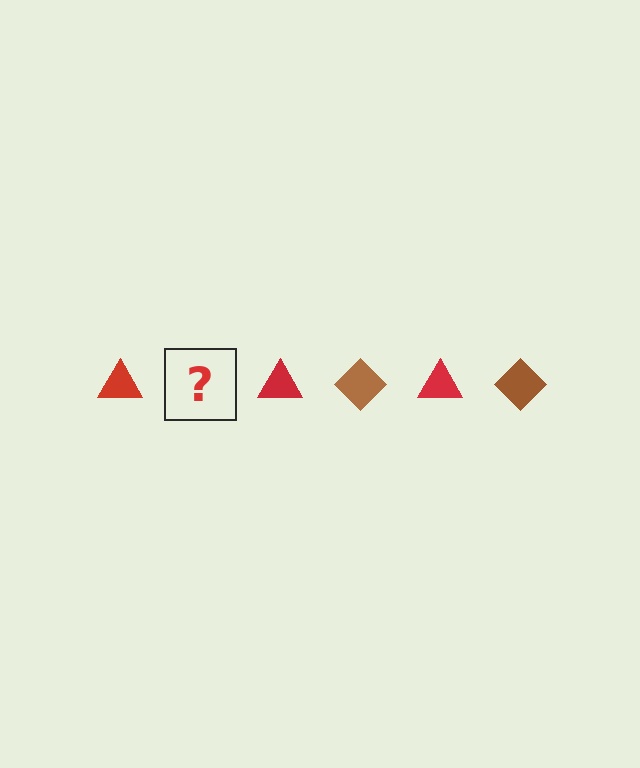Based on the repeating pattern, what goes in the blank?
The blank should be a brown diamond.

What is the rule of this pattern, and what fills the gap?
The rule is that the pattern alternates between red triangle and brown diamond. The gap should be filled with a brown diamond.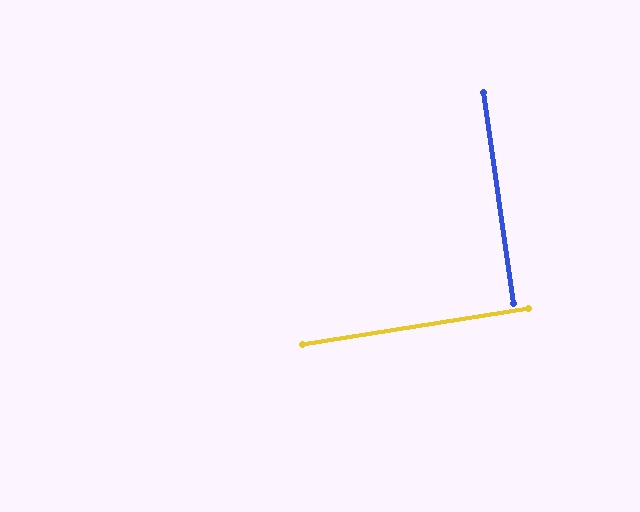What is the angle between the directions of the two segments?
Approximately 89 degrees.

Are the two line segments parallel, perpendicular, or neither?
Perpendicular — they meet at approximately 89°.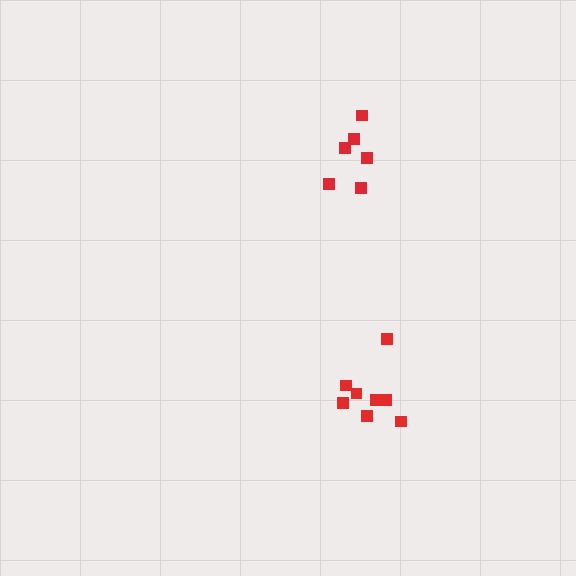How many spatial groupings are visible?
There are 2 spatial groupings.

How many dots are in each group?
Group 1: 8 dots, Group 2: 6 dots (14 total).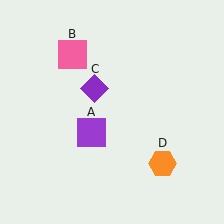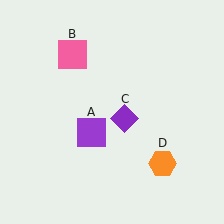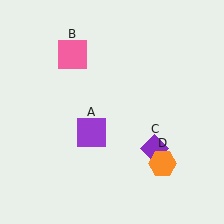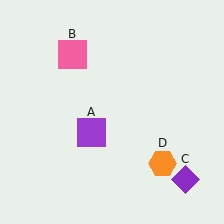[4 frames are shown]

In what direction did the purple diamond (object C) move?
The purple diamond (object C) moved down and to the right.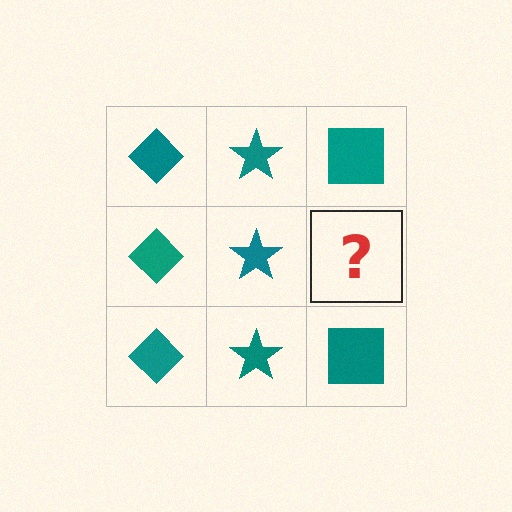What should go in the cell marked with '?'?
The missing cell should contain a teal square.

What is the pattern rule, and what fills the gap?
The rule is that each column has a consistent shape. The gap should be filled with a teal square.